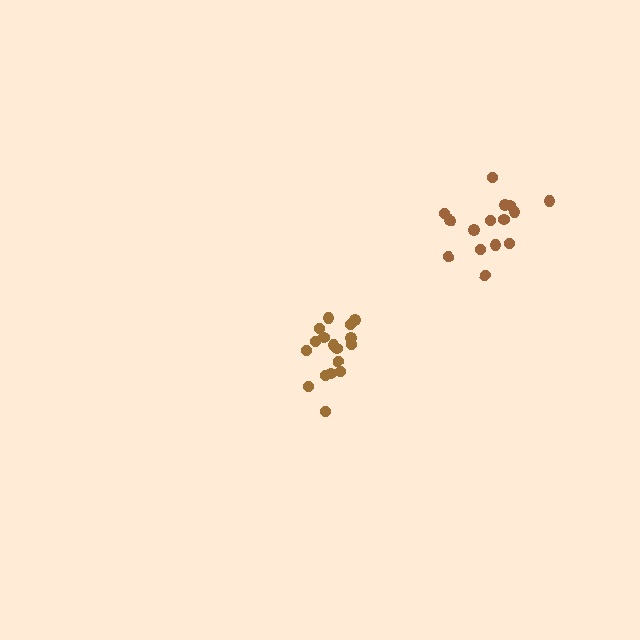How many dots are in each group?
Group 1: 17 dots, Group 2: 15 dots (32 total).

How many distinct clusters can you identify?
There are 2 distinct clusters.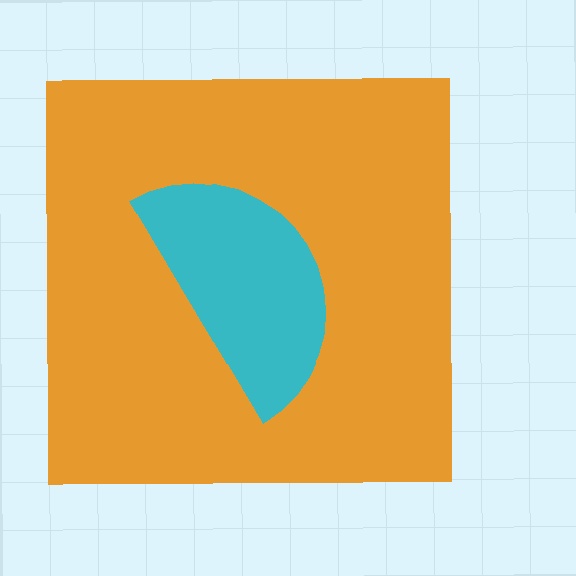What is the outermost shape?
The orange square.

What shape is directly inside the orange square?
The cyan semicircle.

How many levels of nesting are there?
2.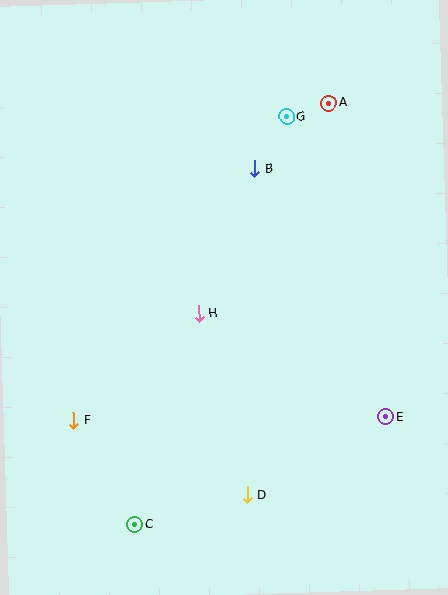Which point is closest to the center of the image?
Point H at (199, 313) is closest to the center.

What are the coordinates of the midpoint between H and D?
The midpoint between H and D is at (223, 404).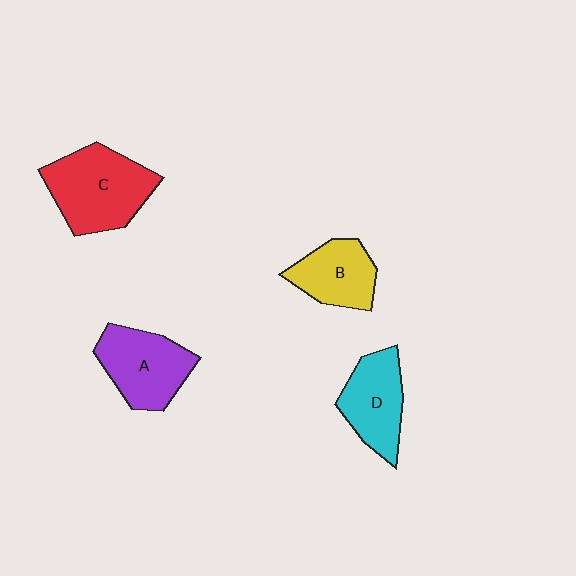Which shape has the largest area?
Shape C (red).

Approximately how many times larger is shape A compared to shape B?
Approximately 1.3 times.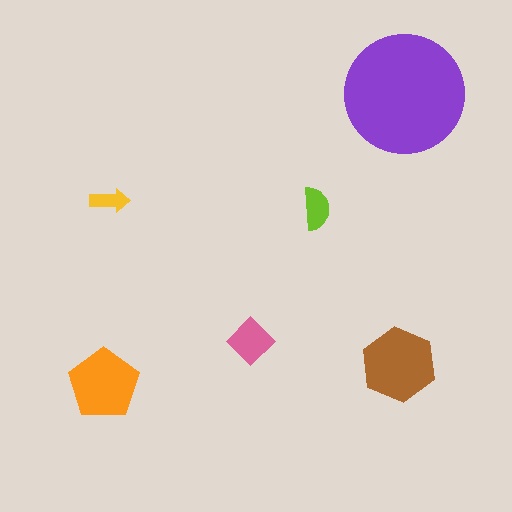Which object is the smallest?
The yellow arrow.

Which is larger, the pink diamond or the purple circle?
The purple circle.